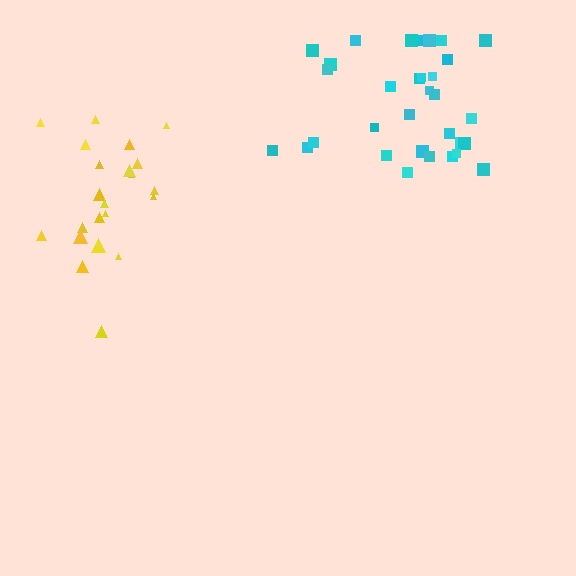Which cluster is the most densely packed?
Yellow.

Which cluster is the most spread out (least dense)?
Cyan.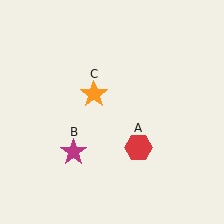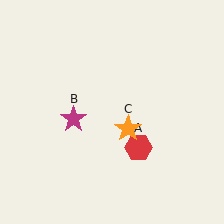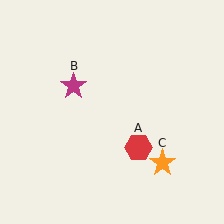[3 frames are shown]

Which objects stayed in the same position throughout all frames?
Red hexagon (object A) remained stationary.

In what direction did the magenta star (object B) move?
The magenta star (object B) moved up.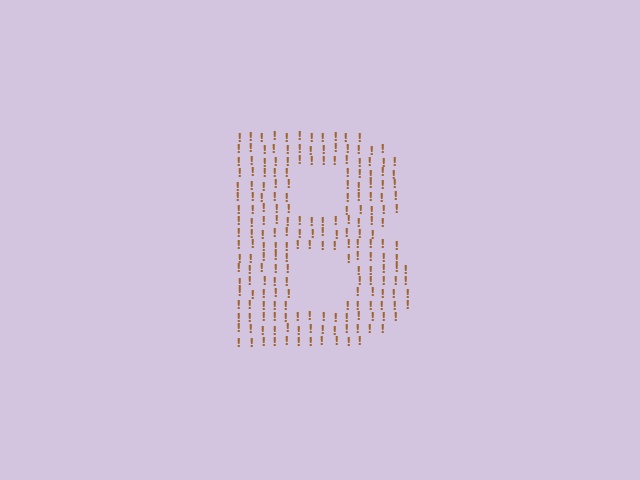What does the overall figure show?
The overall figure shows the letter B.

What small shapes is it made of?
It is made of small exclamation marks.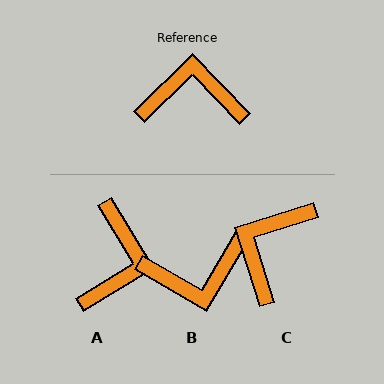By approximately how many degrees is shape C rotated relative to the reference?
Approximately 63 degrees counter-clockwise.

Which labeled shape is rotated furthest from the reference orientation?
B, about 165 degrees away.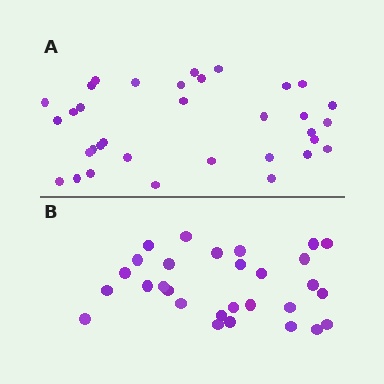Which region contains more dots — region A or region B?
Region A (the top region) has more dots.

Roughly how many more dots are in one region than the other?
Region A has about 5 more dots than region B.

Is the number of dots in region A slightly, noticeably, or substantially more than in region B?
Region A has only slightly more — the two regions are fairly close. The ratio is roughly 1.2 to 1.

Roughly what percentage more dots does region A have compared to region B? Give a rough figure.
About 15% more.